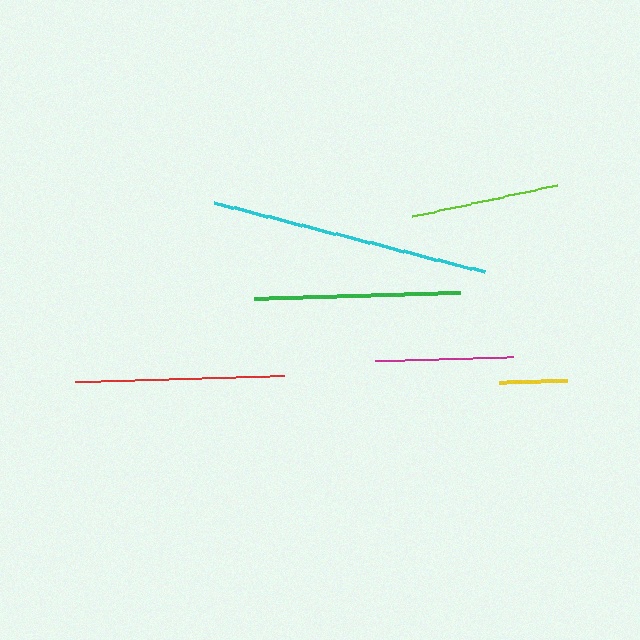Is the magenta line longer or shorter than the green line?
The green line is longer than the magenta line.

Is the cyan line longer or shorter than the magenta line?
The cyan line is longer than the magenta line.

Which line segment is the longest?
The cyan line is the longest at approximately 279 pixels.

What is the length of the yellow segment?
The yellow segment is approximately 67 pixels long.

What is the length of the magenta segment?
The magenta segment is approximately 138 pixels long.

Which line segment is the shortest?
The yellow line is the shortest at approximately 67 pixels.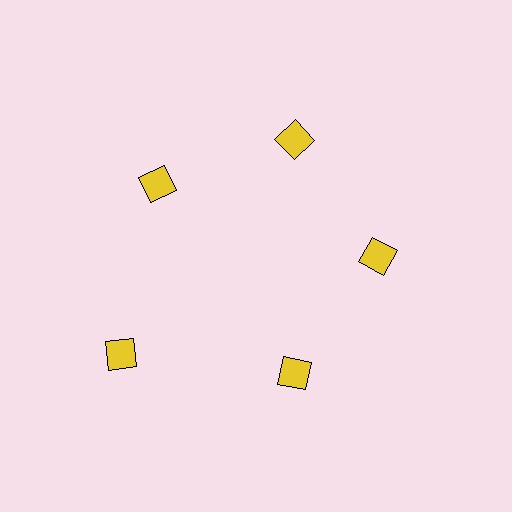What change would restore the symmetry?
The symmetry would be restored by moving it inward, back onto the ring so that all 5 diamonds sit at equal angles and equal distance from the center.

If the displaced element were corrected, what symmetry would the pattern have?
It would have 5-fold rotational symmetry — the pattern would map onto itself every 72 degrees.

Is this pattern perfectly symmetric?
No. The 5 yellow diamonds are arranged in a ring, but one element near the 8 o'clock position is pushed outward from the center, breaking the 5-fold rotational symmetry.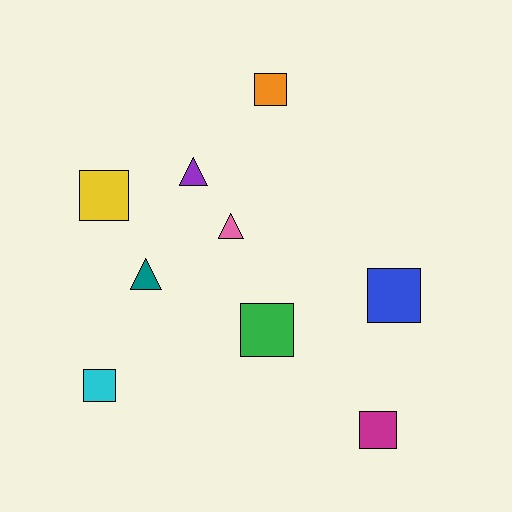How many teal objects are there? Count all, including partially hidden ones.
There is 1 teal object.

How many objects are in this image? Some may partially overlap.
There are 9 objects.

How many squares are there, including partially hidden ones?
There are 6 squares.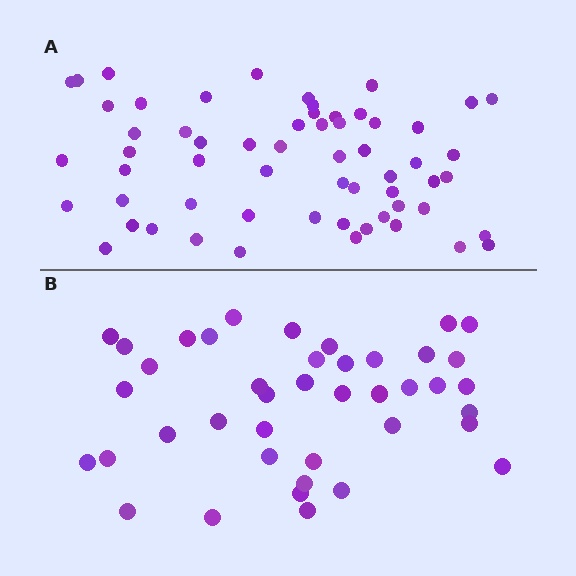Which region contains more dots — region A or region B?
Region A (the top region) has more dots.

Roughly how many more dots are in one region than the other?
Region A has approximately 20 more dots than region B.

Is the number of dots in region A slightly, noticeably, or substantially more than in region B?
Region A has substantially more. The ratio is roughly 1.5 to 1.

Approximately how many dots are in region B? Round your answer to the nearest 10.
About 40 dots. (The exact count is 41, which rounds to 40.)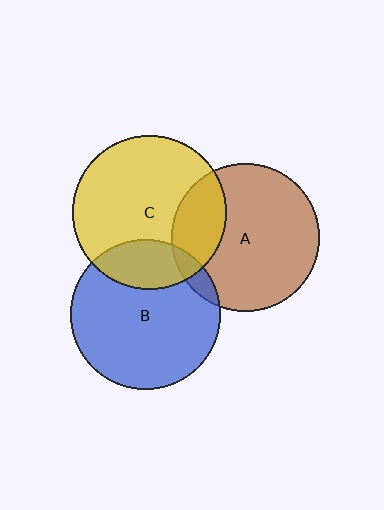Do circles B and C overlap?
Yes.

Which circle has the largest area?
Circle C (yellow).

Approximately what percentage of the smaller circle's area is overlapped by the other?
Approximately 20%.